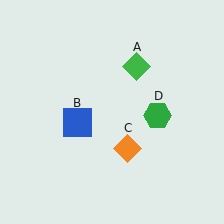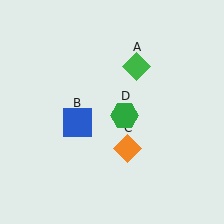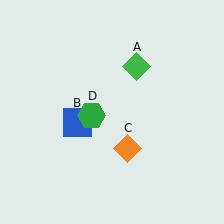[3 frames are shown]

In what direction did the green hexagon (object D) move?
The green hexagon (object D) moved left.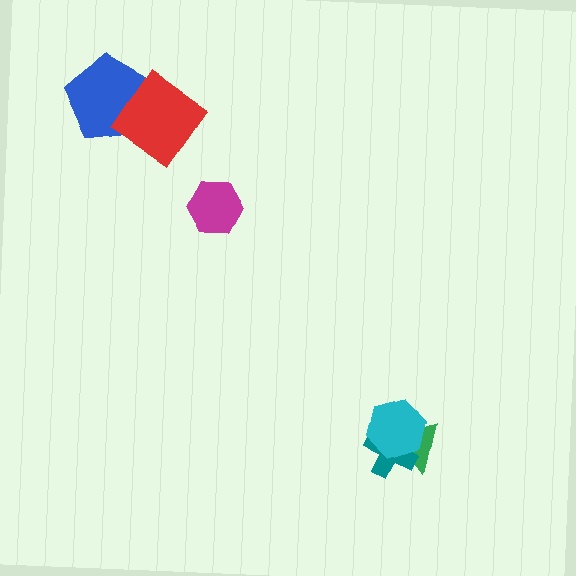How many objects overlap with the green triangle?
2 objects overlap with the green triangle.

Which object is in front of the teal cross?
The cyan hexagon is in front of the teal cross.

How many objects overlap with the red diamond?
1 object overlaps with the red diamond.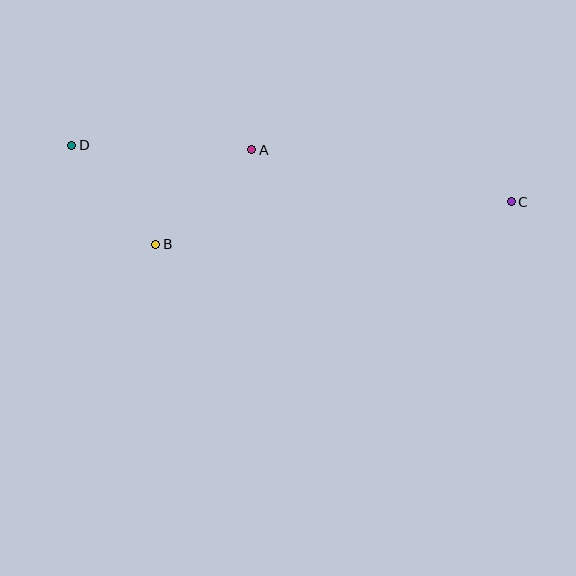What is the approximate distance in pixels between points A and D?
The distance between A and D is approximately 180 pixels.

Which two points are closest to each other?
Points B and D are closest to each other.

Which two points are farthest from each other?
Points C and D are farthest from each other.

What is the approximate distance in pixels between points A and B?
The distance between A and B is approximately 135 pixels.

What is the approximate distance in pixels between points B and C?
The distance between B and C is approximately 358 pixels.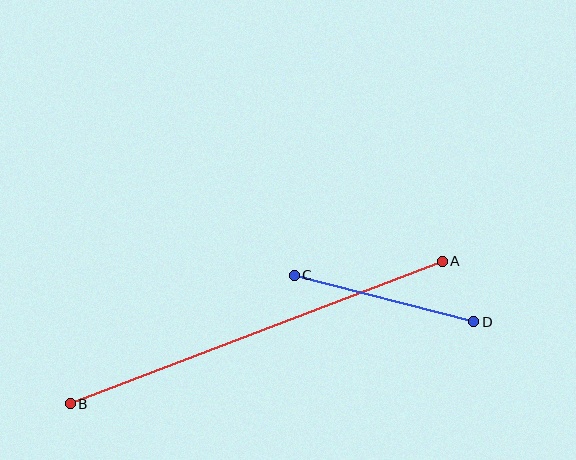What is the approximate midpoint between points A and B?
The midpoint is at approximately (256, 332) pixels.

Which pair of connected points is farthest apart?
Points A and B are farthest apart.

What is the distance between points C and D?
The distance is approximately 185 pixels.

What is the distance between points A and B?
The distance is approximately 398 pixels.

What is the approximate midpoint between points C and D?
The midpoint is at approximately (384, 298) pixels.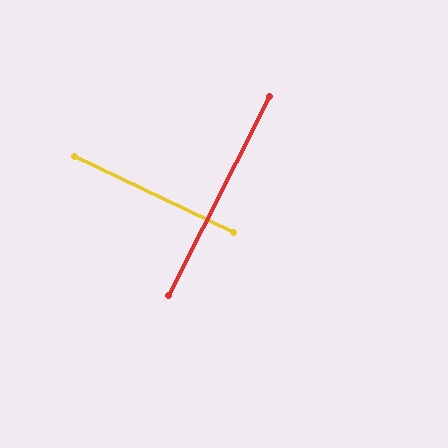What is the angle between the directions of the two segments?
Approximately 89 degrees.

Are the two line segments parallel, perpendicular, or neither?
Perpendicular — they meet at approximately 89°.